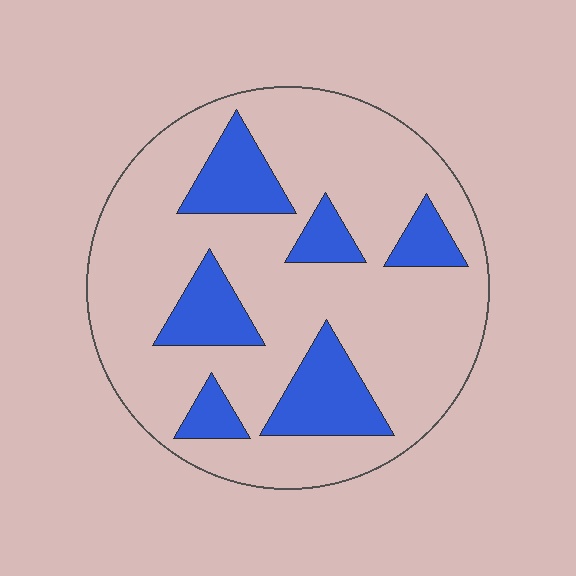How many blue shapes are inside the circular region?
6.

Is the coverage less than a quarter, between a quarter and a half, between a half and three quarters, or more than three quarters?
Less than a quarter.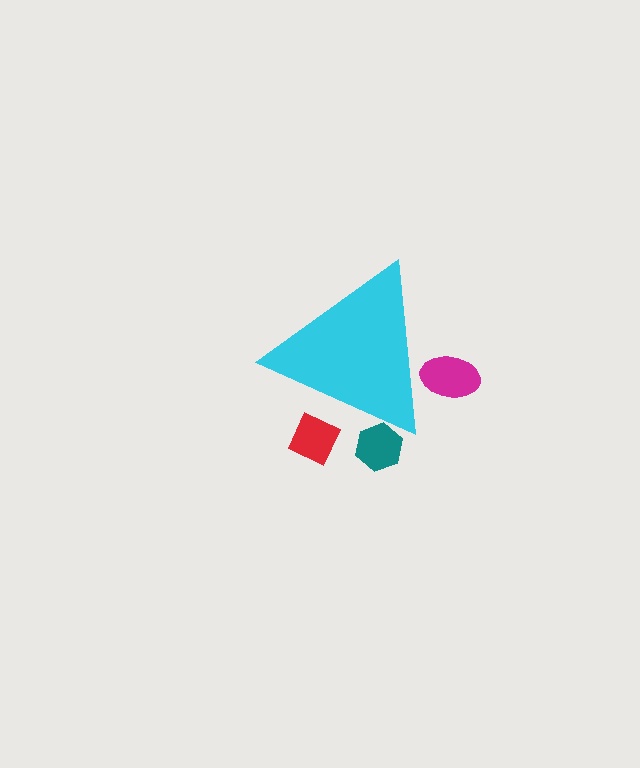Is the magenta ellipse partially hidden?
Yes, the magenta ellipse is partially hidden behind the cyan triangle.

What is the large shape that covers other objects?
A cyan triangle.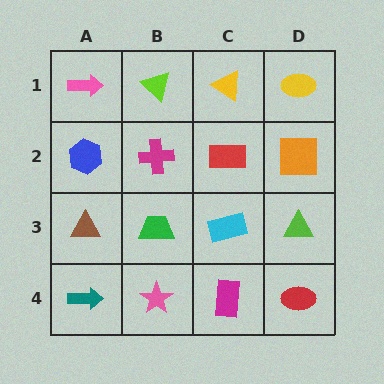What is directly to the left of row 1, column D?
A yellow triangle.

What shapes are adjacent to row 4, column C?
A cyan rectangle (row 3, column C), a pink star (row 4, column B), a red ellipse (row 4, column D).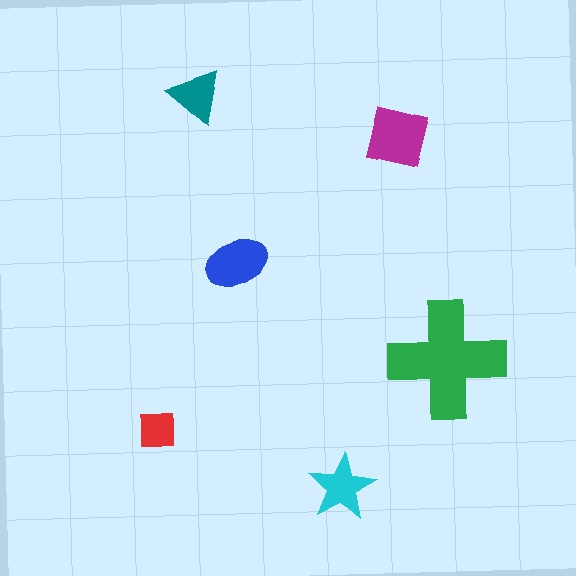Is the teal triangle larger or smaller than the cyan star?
Smaller.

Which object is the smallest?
The red square.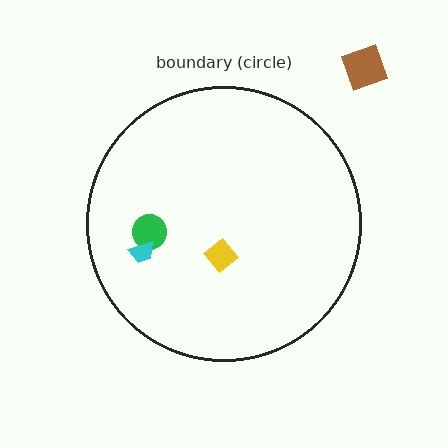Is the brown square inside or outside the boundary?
Outside.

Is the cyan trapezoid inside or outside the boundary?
Inside.